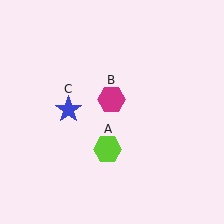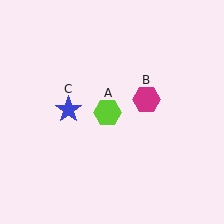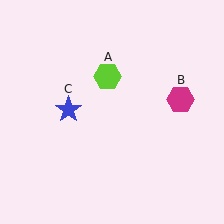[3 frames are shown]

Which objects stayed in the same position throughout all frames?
Blue star (object C) remained stationary.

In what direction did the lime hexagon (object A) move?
The lime hexagon (object A) moved up.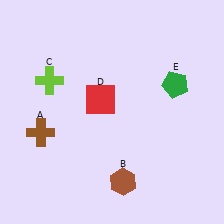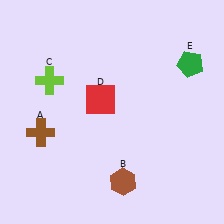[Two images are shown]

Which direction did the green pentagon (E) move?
The green pentagon (E) moved up.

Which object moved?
The green pentagon (E) moved up.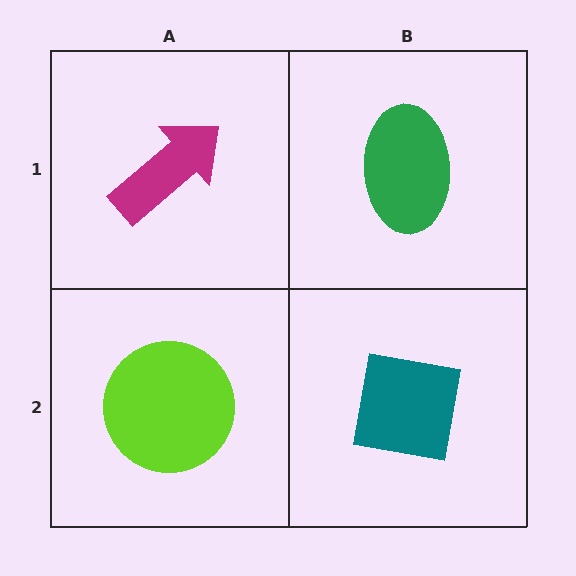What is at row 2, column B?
A teal square.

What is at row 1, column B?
A green ellipse.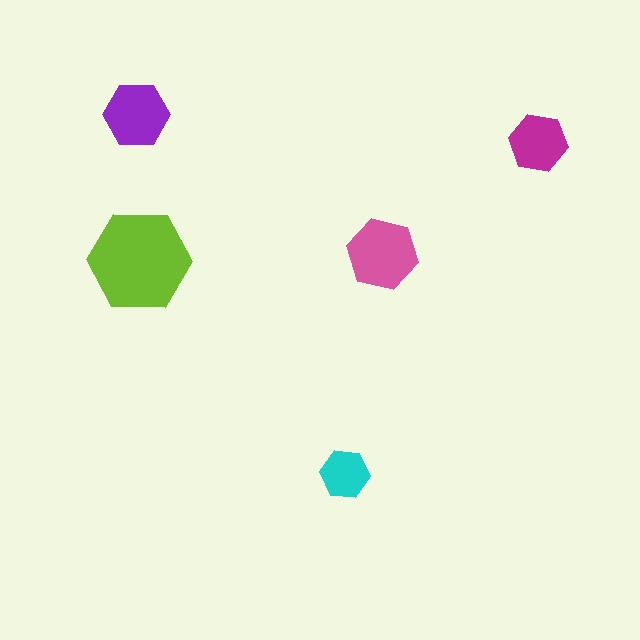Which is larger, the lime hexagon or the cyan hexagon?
The lime one.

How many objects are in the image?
There are 5 objects in the image.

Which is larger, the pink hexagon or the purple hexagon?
The pink one.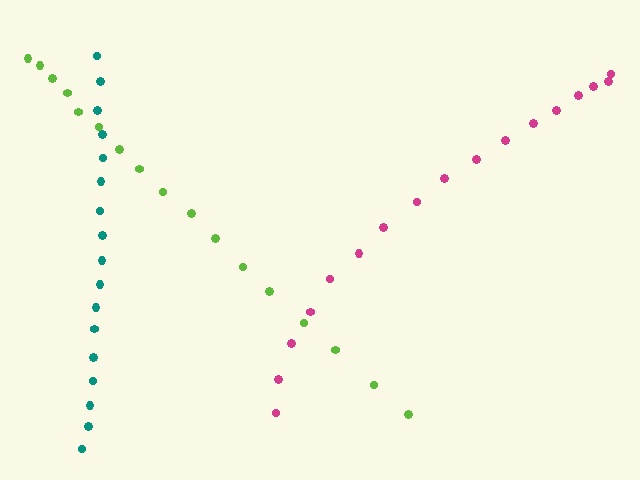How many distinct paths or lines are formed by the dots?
There are 3 distinct paths.